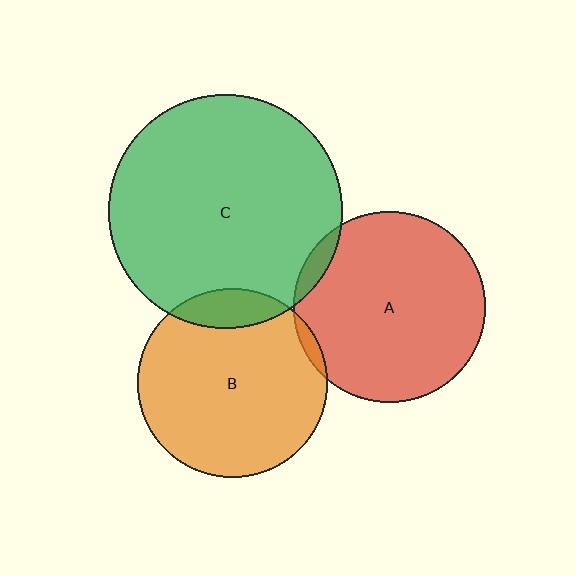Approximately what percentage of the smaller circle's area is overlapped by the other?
Approximately 5%.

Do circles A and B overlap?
Yes.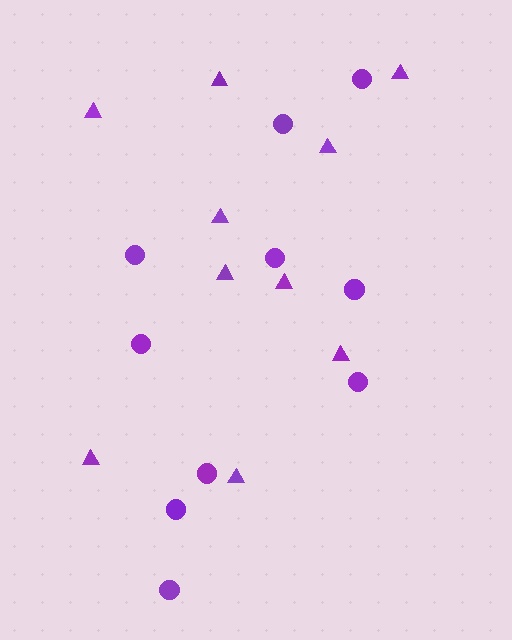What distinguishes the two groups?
There are 2 groups: one group of circles (10) and one group of triangles (10).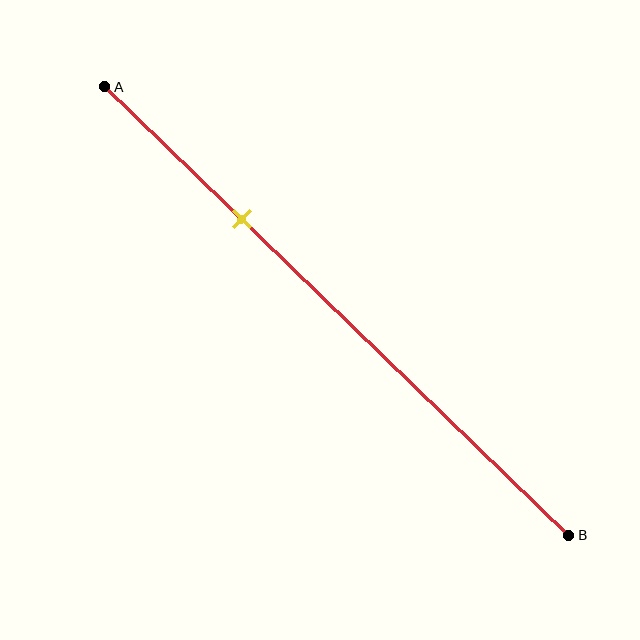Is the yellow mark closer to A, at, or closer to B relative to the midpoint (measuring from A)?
The yellow mark is closer to point A than the midpoint of segment AB.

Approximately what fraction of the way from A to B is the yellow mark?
The yellow mark is approximately 30% of the way from A to B.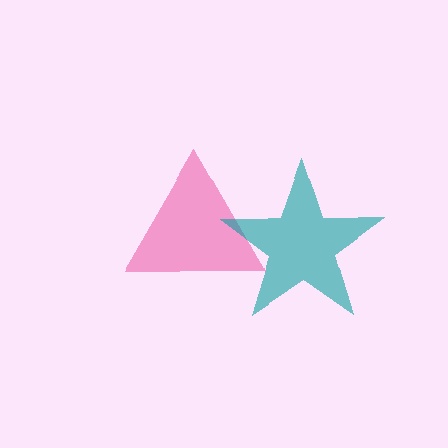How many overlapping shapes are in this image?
There are 2 overlapping shapes in the image.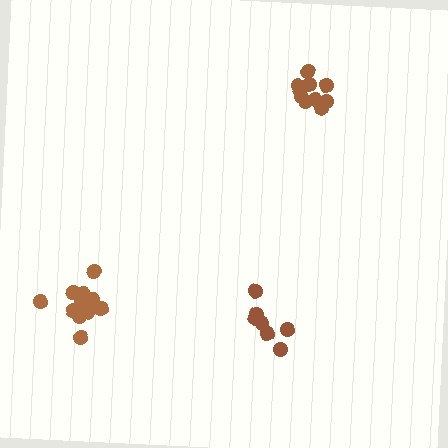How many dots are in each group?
Group 1: 10 dots, Group 2: 7 dots, Group 3: 12 dots (29 total).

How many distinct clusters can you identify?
There are 3 distinct clusters.